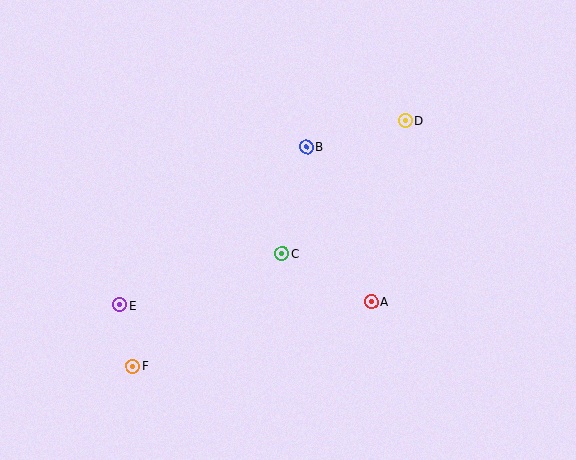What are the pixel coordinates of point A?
Point A is at (371, 302).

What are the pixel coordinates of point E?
Point E is at (120, 305).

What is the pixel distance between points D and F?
The distance between D and F is 367 pixels.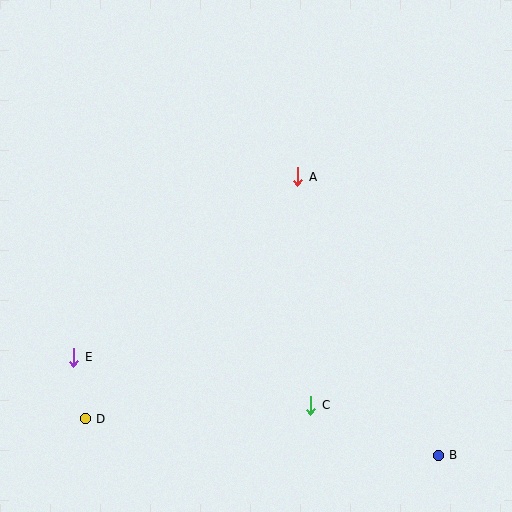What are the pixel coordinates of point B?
Point B is at (438, 455).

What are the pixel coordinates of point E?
Point E is at (74, 357).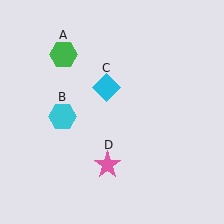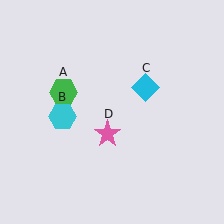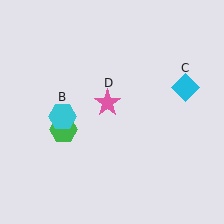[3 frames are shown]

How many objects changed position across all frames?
3 objects changed position: green hexagon (object A), cyan diamond (object C), pink star (object D).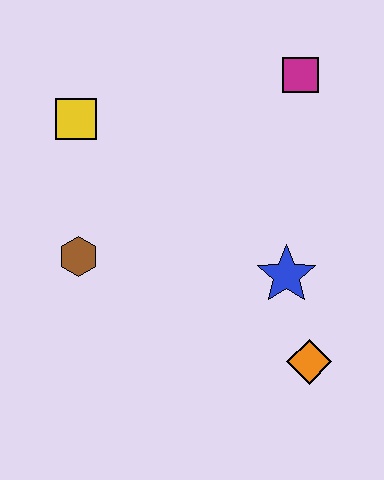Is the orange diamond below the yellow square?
Yes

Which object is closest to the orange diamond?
The blue star is closest to the orange diamond.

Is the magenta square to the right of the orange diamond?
No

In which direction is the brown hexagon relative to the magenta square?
The brown hexagon is to the left of the magenta square.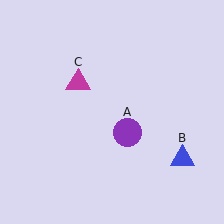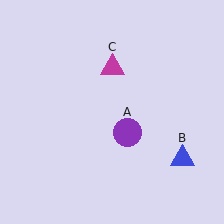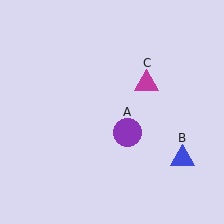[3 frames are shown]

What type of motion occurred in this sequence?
The magenta triangle (object C) rotated clockwise around the center of the scene.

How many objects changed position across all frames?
1 object changed position: magenta triangle (object C).